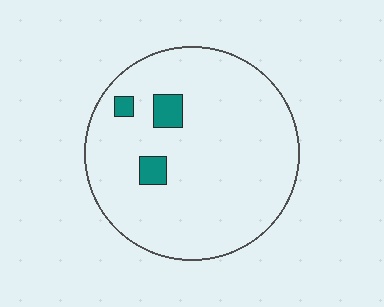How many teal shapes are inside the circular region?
3.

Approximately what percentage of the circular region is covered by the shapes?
Approximately 5%.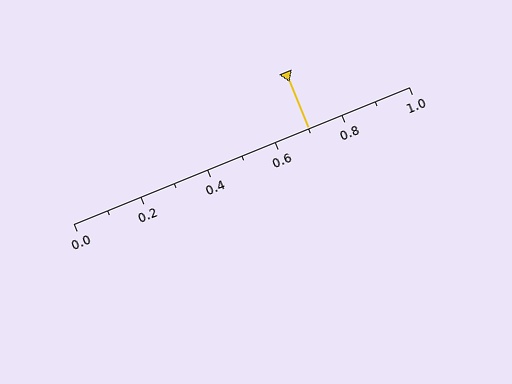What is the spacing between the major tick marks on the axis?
The major ticks are spaced 0.2 apart.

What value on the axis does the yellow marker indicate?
The marker indicates approximately 0.7.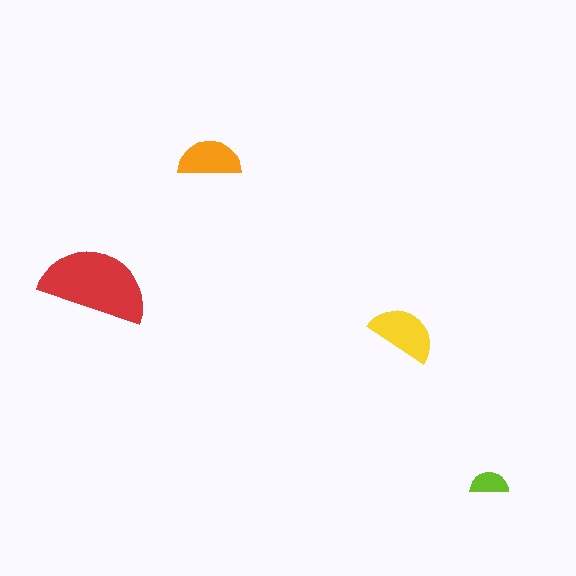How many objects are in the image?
There are 4 objects in the image.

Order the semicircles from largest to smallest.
the red one, the yellow one, the orange one, the lime one.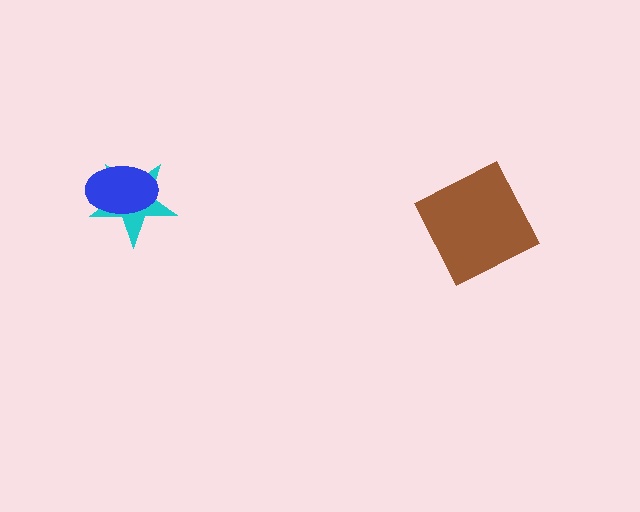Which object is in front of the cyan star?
The blue ellipse is in front of the cyan star.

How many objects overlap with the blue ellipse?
1 object overlaps with the blue ellipse.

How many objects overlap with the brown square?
0 objects overlap with the brown square.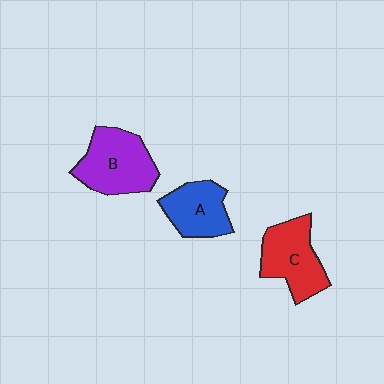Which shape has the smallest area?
Shape A (blue).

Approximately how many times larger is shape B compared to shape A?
Approximately 1.4 times.